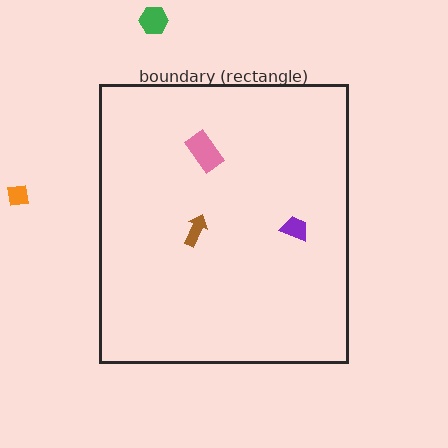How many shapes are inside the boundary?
3 inside, 2 outside.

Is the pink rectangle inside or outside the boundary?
Inside.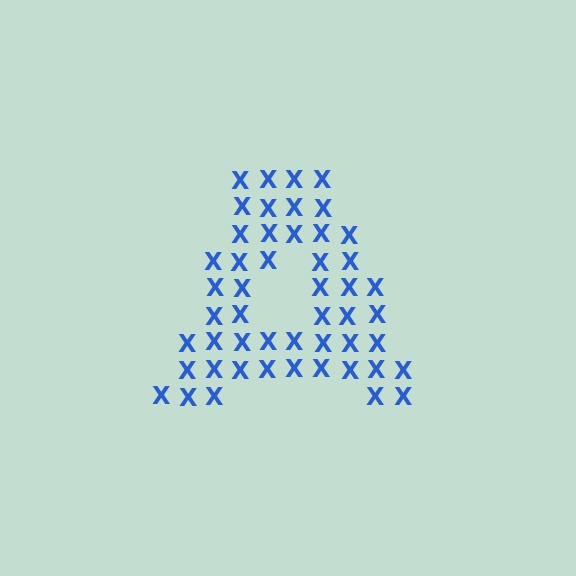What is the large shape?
The large shape is the letter A.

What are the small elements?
The small elements are letter X's.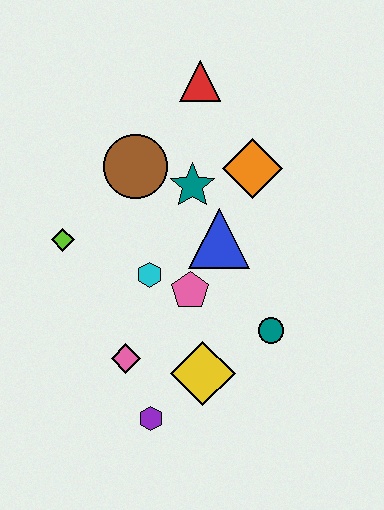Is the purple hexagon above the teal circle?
No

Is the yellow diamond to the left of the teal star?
No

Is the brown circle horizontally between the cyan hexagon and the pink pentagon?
No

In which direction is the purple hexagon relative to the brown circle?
The purple hexagon is below the brown circle.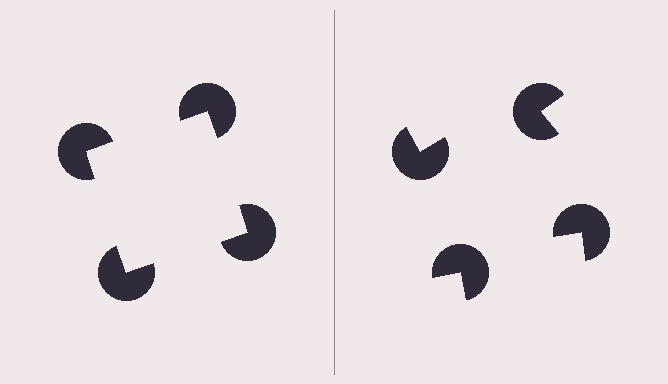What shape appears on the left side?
An illusory square.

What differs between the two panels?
The pac-man discs are positioned identically on both sides; only the wedge orientations differ. On the left they align to a square; on the right they are misaligned.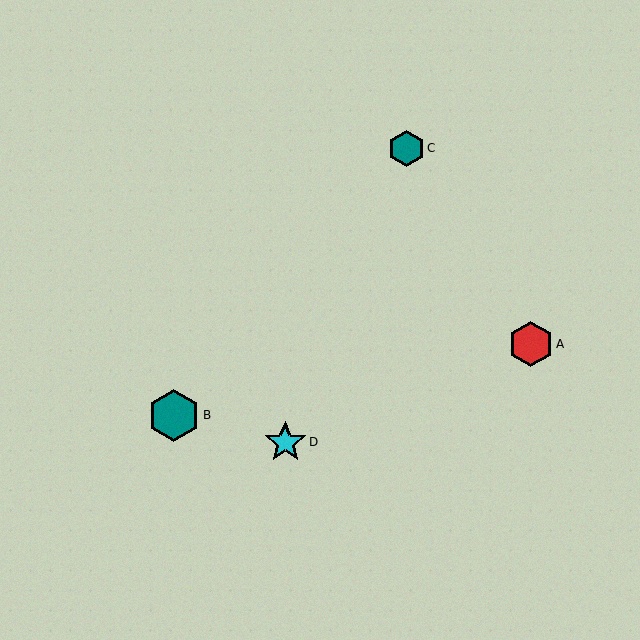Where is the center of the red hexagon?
The center of the red hexagon is at (531, 344).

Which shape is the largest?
The teal hexagon (labeled B) is the largest.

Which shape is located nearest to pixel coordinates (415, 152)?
The teal hexagon (labeled C) at (406, 148) is nearest to that location.